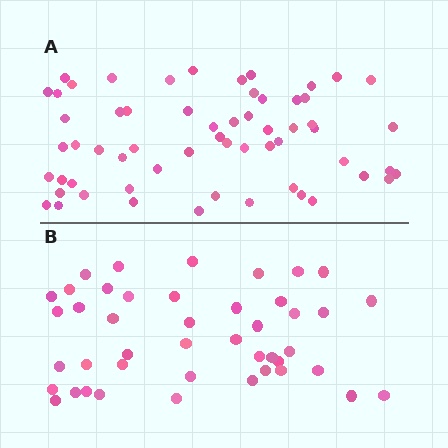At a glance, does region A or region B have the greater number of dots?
Region A (the top region) has more dots.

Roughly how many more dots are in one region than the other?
Region A has approximately 15 more dots than region B.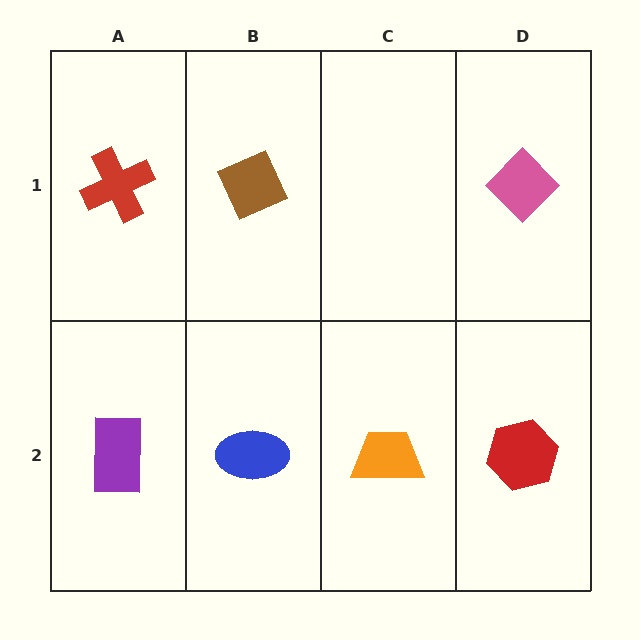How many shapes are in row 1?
3 shapes.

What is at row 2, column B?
A blue ellipse.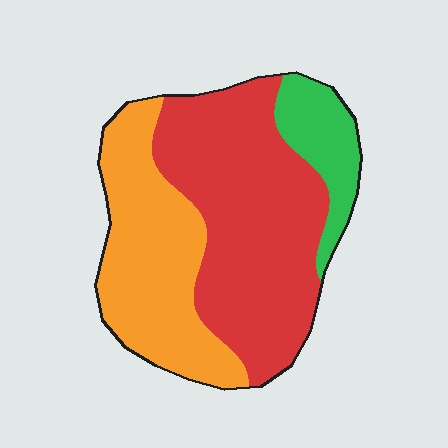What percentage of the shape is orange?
Orange takes up about one third (1/3) of the shape.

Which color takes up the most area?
Red, at roughly 50%.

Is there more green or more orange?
Orange.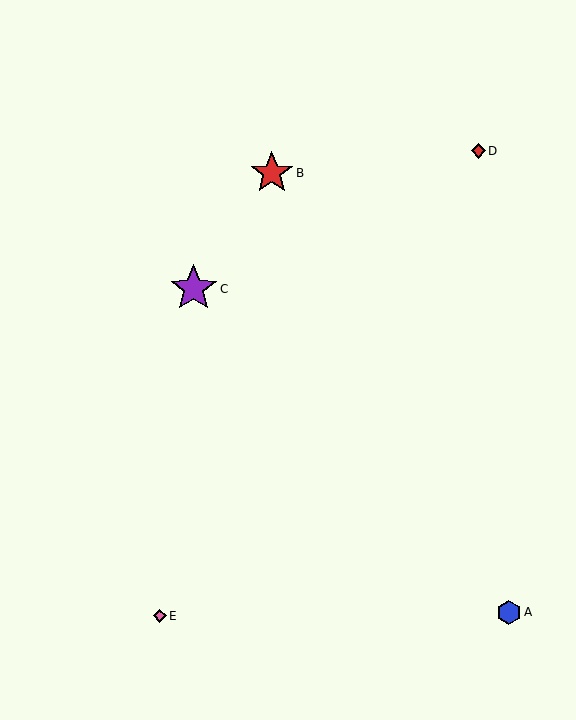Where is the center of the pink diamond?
The center of the pink diamond is at (160, 616).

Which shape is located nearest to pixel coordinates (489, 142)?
The red diamond (labeled D) at (478, 151) is nearest to that location.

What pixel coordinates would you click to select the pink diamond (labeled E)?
Click at (160, 616) to select the pink diamond E.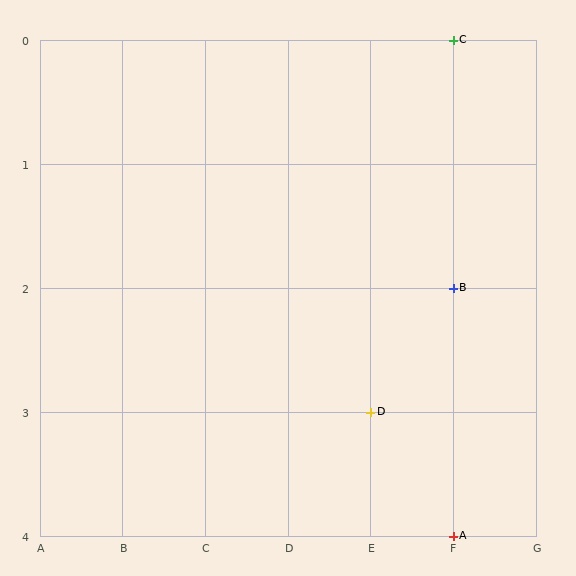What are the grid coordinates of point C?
Point C is at grid coordinates (F, 0).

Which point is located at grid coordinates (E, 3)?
Point D is at (E, 3).